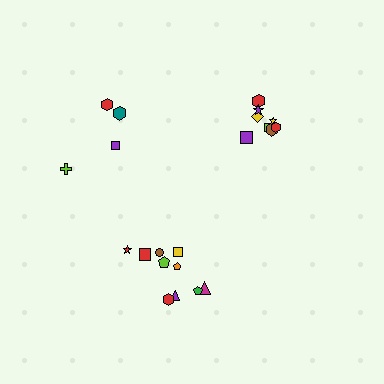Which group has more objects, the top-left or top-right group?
The top-right group.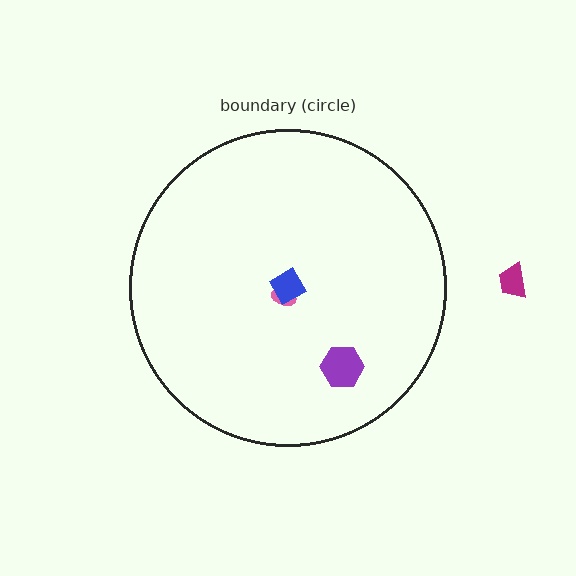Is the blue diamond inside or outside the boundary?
Inside.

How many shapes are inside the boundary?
3 inside, 1 outside.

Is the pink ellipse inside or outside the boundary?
Inside.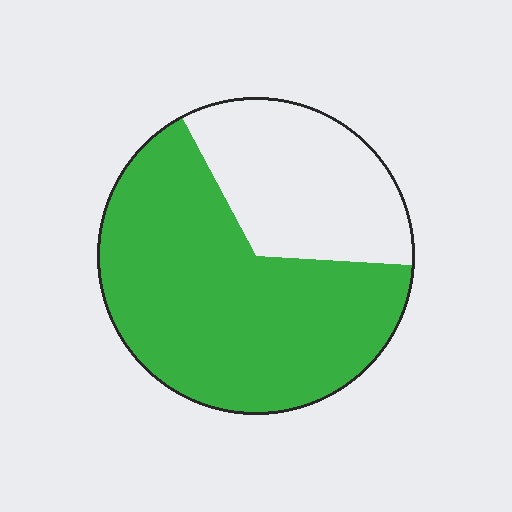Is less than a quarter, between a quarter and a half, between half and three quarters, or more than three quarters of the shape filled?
Between half and three quarters.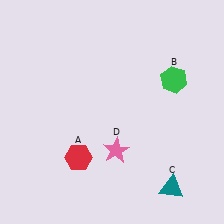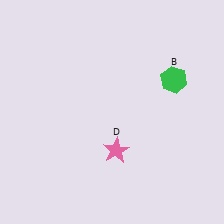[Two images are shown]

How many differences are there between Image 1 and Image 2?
There are 2 differences between the two images.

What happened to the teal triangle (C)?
The teal triangle (C) was removed in Image 2. It was in the bottom-right area of Image 1.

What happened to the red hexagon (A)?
The red hexagon (A) was removed in Image 2. It was in the bottom-left area of Image 1.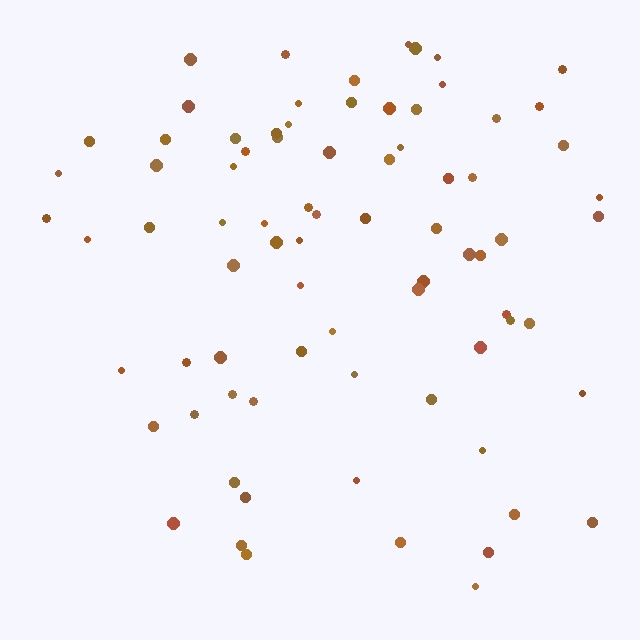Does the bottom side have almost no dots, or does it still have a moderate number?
Still a moderate number, just noticeably fewer than the top.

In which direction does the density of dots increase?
From bottom to top, with the top side densest.